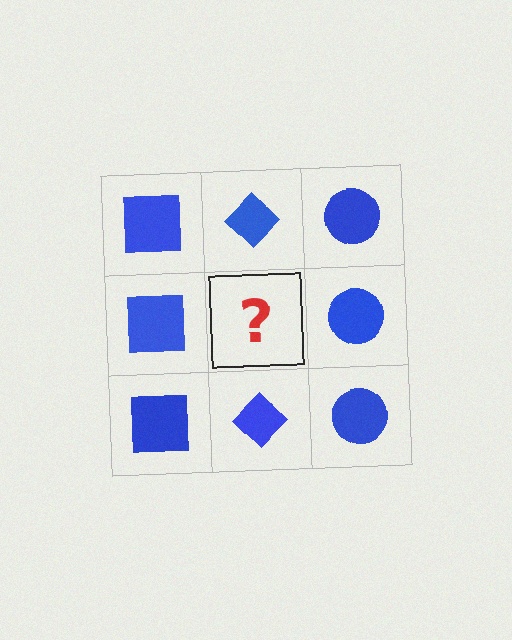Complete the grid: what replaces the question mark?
The question mark should be replaced with a blue diamond.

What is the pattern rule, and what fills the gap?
The rule is that each column has a consistent shape. The gap should be filled with a blue diamond.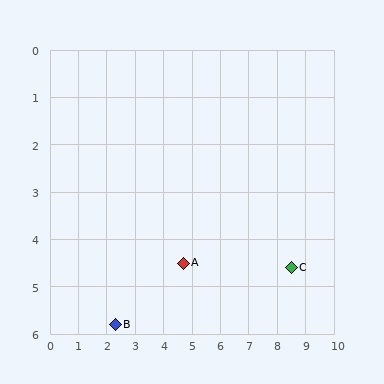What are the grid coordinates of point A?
Point A is at approximately (4.7, 4.5).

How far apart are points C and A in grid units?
Points C and A are about 3.8 grid units apart.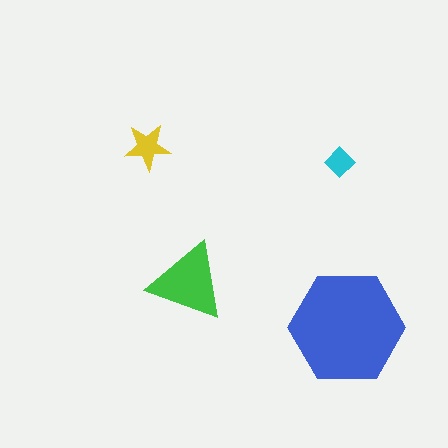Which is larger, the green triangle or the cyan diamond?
The green triangle.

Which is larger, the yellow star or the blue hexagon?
The blue hexagon.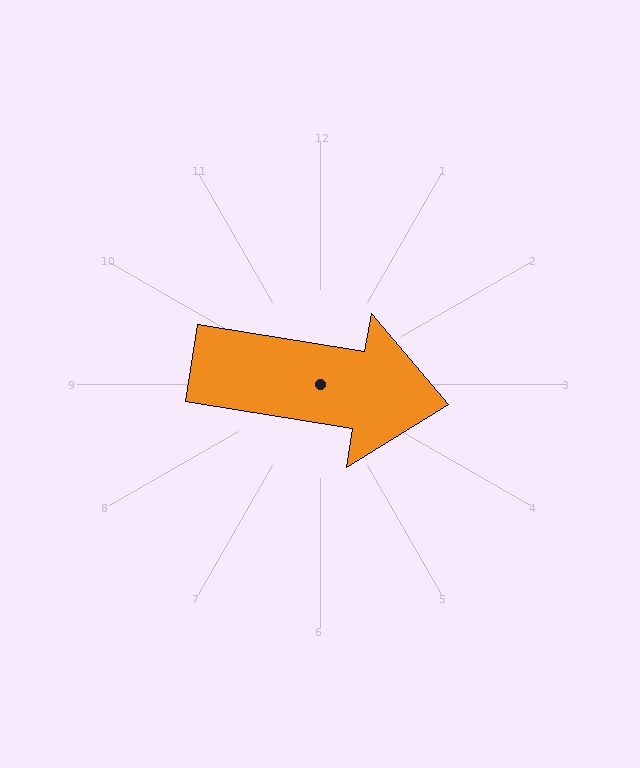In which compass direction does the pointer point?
East.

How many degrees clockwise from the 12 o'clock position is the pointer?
Approximately 99 degrees.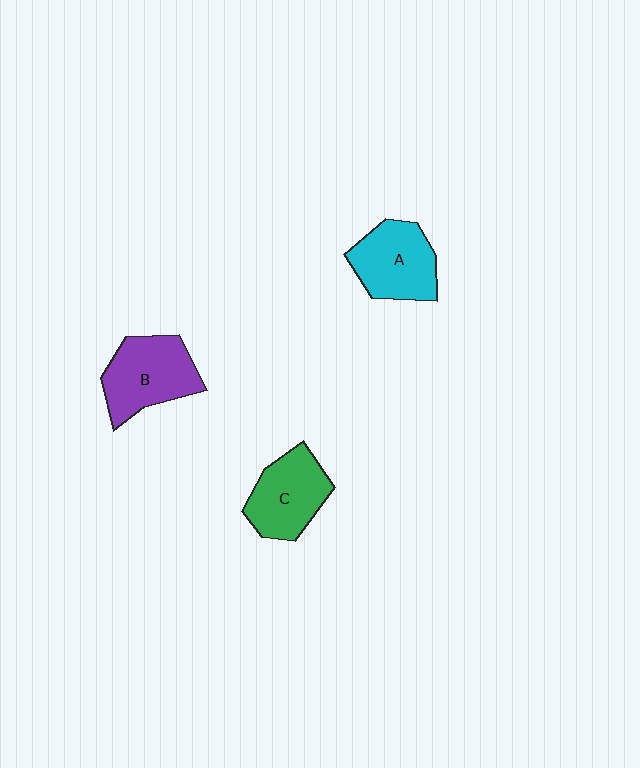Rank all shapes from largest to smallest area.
From largest to smallest: B (purple), A (cyan), C (green).